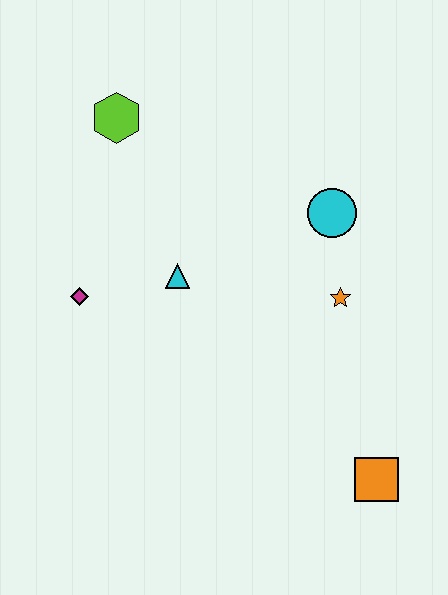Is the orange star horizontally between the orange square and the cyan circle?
Yes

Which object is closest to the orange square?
The orange star is closest to the orange square.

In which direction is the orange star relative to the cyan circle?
The orange star is below the cyan circle.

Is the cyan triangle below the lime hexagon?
Yes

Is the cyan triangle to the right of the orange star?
No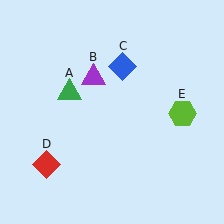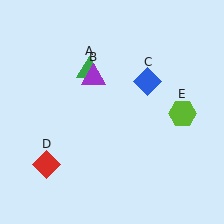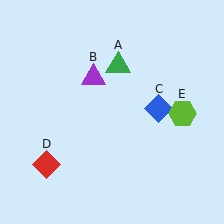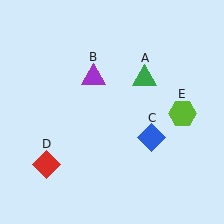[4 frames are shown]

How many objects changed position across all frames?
2 objects changed position: green triangle (object A), blue diamond (object C).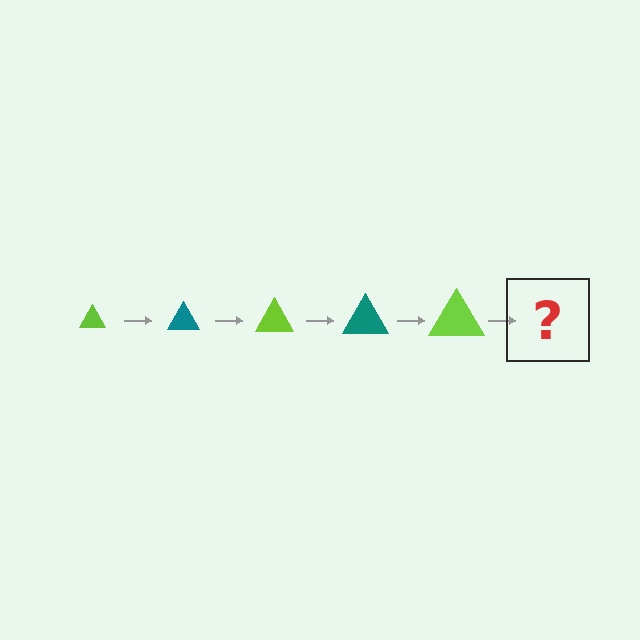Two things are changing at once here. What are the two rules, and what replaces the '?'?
The two rules are that the triangle grows larger each step and the color cycles through lime and teal. The '?' should be a teal triangle, larger than the previous one.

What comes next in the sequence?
The next element should be a teal triangle, larger than the previous one.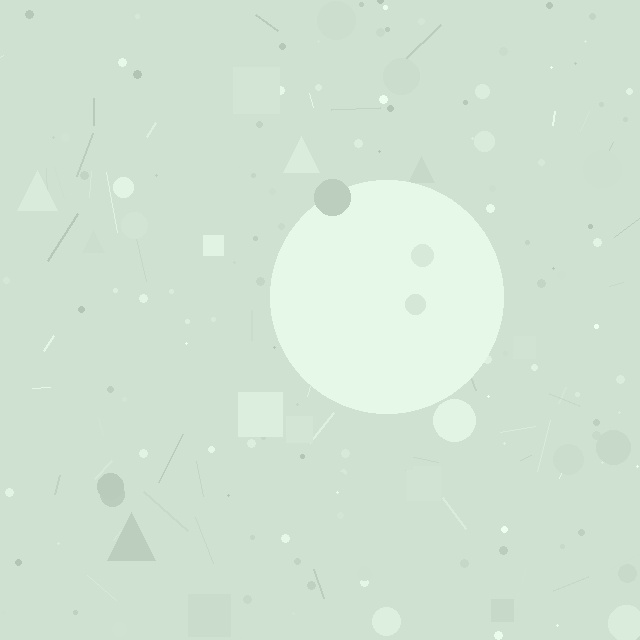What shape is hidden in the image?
A circle is hidden in the image.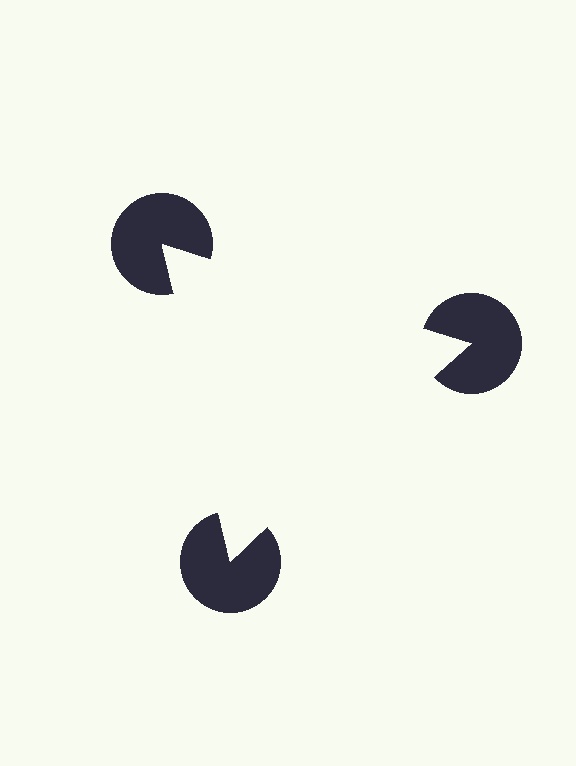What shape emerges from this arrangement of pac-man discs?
An illusory triangle — its edges are inferred from the aligned wedge cuts in the pac-man discs, not physically drawn.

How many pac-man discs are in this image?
There are 3 — one at each vertex of the illusory triangle.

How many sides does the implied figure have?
3 sides.